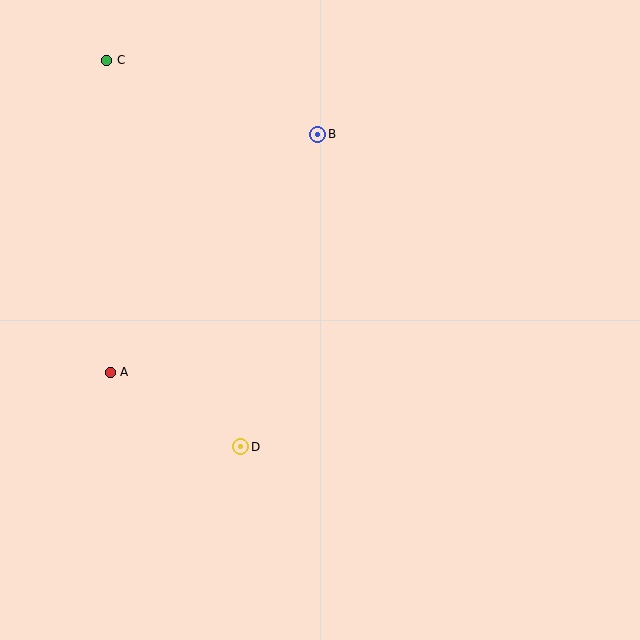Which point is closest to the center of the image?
Point D at (241, 447) is closest to the center.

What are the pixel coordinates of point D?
Point D is at (241, 447).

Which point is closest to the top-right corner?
Point B is closest to the top-right corner.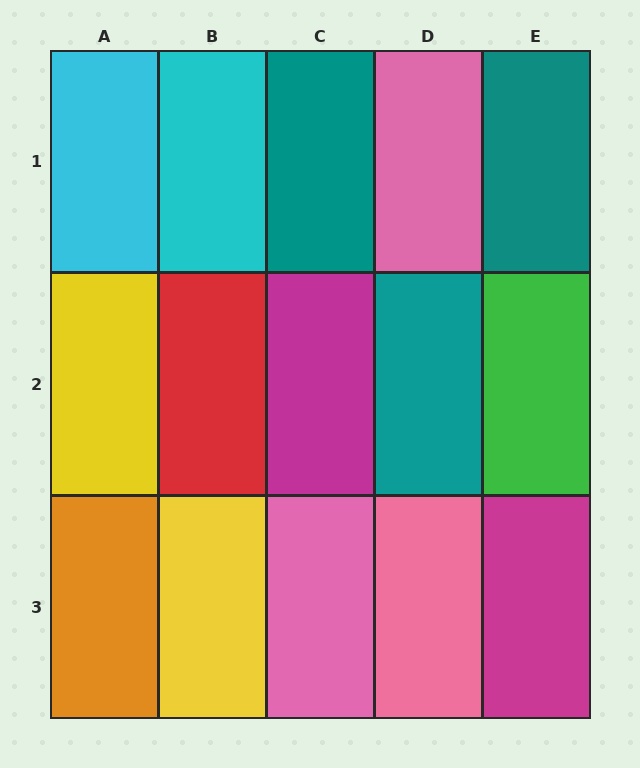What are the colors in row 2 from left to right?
Yellow, red, magenta, teal, green.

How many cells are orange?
1 cell is orange.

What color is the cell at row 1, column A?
Cyan.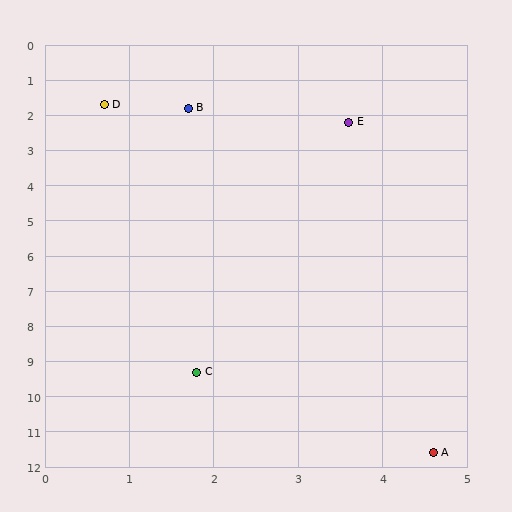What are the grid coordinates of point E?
Point E is at approximately (3.6, 2.2).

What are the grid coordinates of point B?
Point B is at approximately (1.7, 1.8).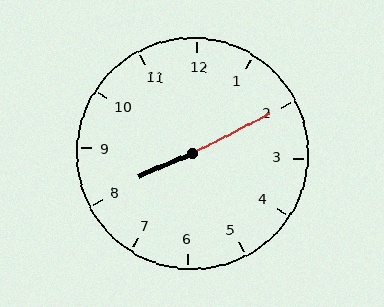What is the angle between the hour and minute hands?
Approximately 175 degrees.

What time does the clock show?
8:10.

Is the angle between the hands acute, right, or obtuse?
It is obtuse.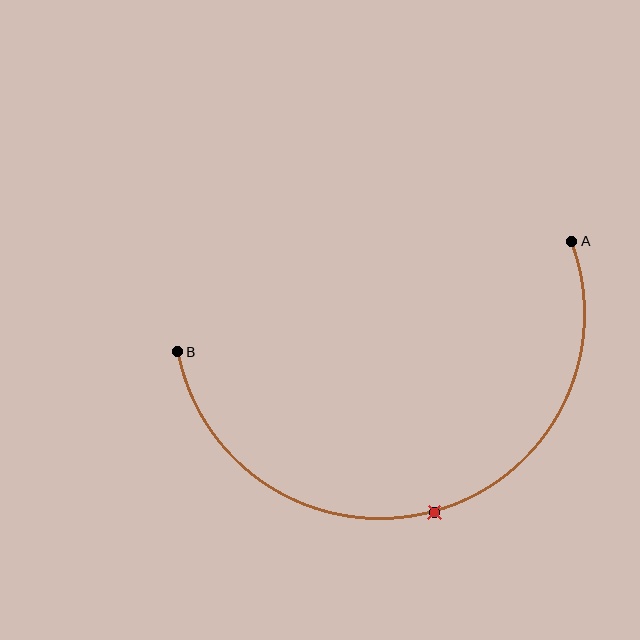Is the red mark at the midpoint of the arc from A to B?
Yes. The red mark lies on the arc at equal arc-length from both A and B — it is the arc midpoint.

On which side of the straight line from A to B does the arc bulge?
The arc bulges below the straight line connecting A and B.